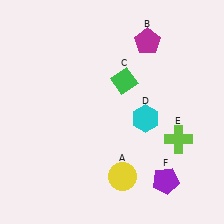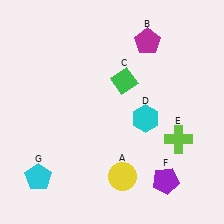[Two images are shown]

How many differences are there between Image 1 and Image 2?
There is 1 difference between the two images.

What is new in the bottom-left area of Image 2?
A cyan pentagon (G) was added in the bottom-left area of Image 2.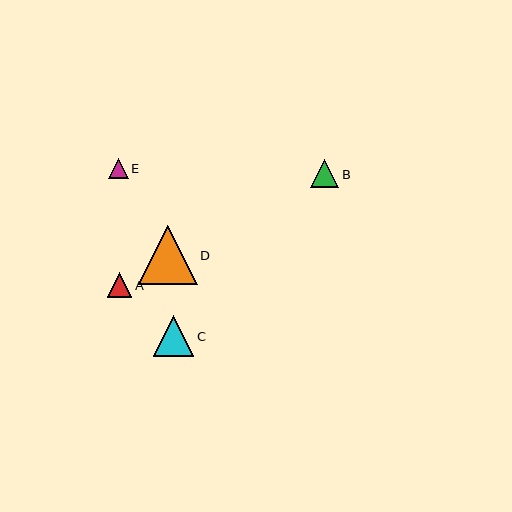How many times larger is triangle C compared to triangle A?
Triangle C is approximately 1.7 times the size of triangle A.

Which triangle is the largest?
Triangle D is the largest with a size of approximately 59 pixels.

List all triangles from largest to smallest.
From largest to smallest: D, C, B, A, E.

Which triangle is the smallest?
Triangle E is the smallest with a size of approximately 19 pixels.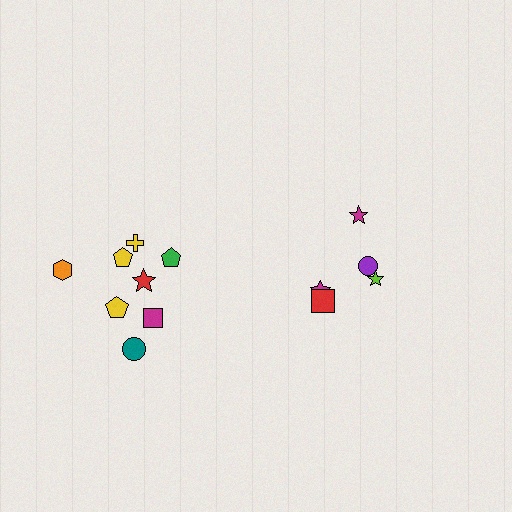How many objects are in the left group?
There are 8 objects.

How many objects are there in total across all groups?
There are 13 objects.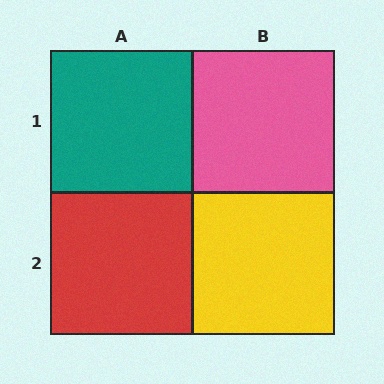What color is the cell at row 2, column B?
Yellow.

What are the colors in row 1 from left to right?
Teal, pink.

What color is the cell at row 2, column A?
Red.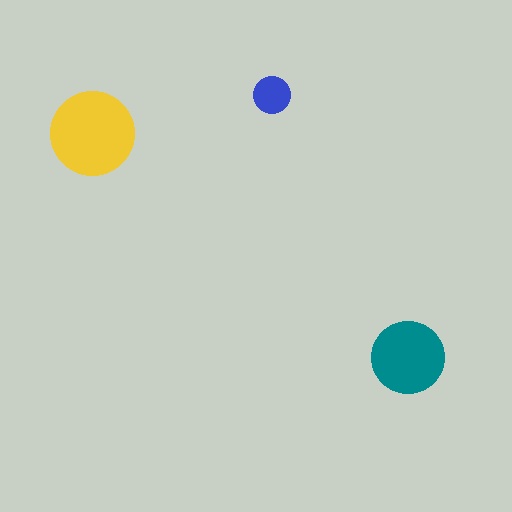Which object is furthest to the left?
The yellow circle is leftmost.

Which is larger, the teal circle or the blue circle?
The teal one.